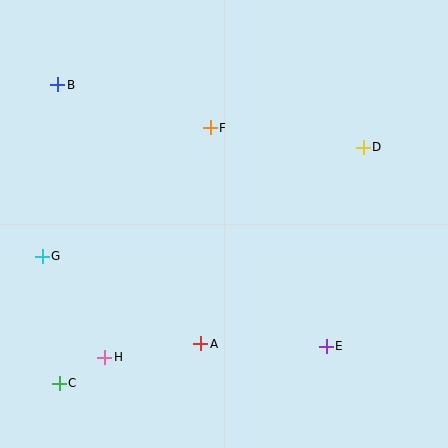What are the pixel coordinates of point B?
Point B is at (58, 85).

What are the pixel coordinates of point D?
Point D is at (363, 147).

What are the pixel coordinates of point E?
Point E is at (326, 346).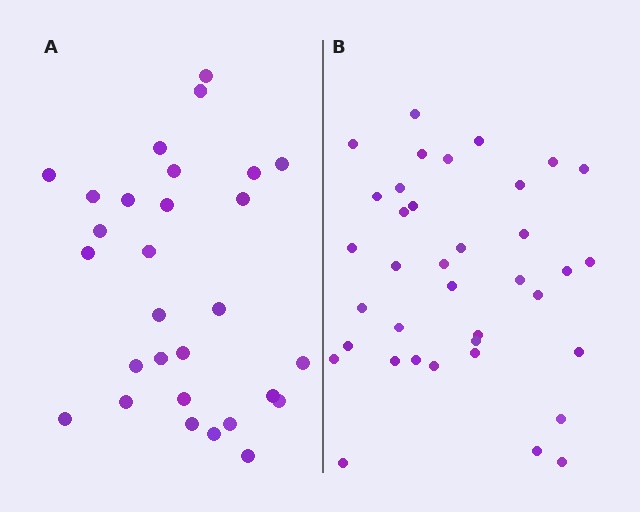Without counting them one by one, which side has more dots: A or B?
Region B (the right region) has more dots.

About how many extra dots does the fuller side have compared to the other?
Region B has roughly 8 or so more dots than region A.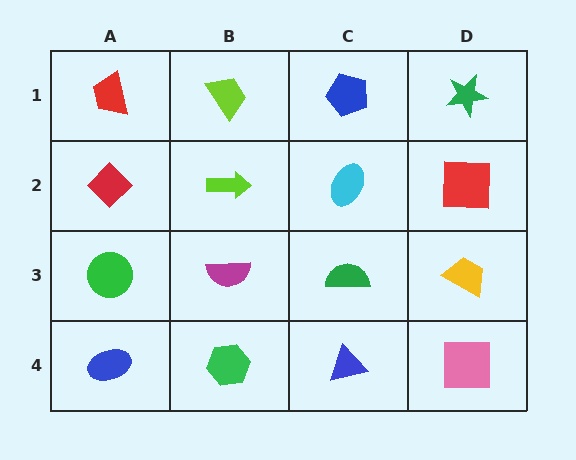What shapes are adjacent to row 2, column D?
A green star (row 1, column D), a yellow trapezoid (row 3, column D), a cyan ellipse (row 2, column C).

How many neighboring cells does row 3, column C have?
4.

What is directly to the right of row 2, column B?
A cyan ellipse.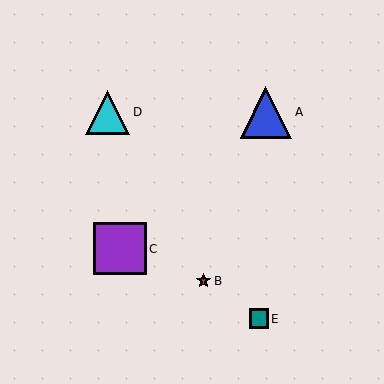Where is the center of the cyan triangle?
The center of the cyan triangle is at (107, 112).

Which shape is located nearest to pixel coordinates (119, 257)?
The purple square (labeled C) at (120, 249) is nearest to that location.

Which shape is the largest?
The purple square (labeled C) is the largest.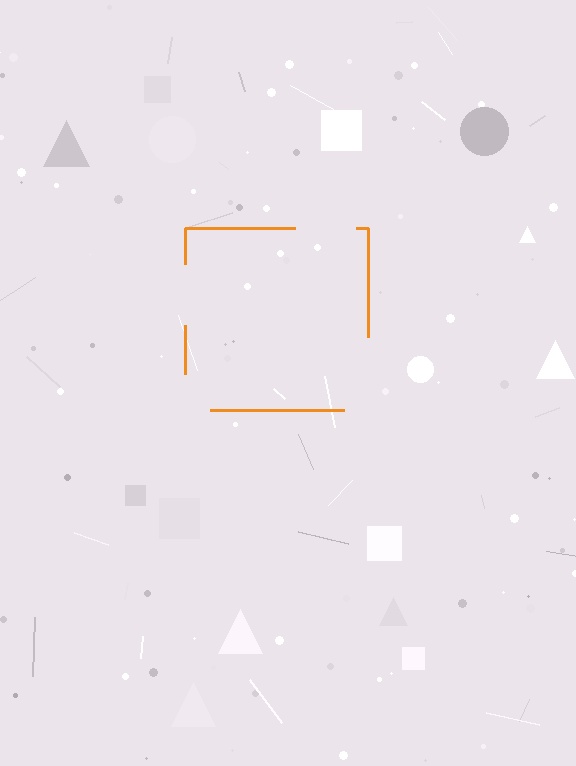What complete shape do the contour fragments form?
The contour fragments form a square.